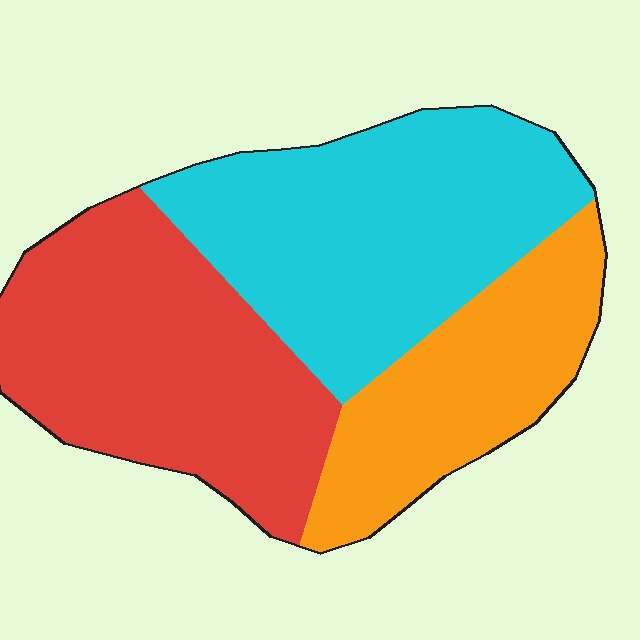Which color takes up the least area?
Orange, at roughly 25%.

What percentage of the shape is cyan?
Cyan covers about 40% of the shape.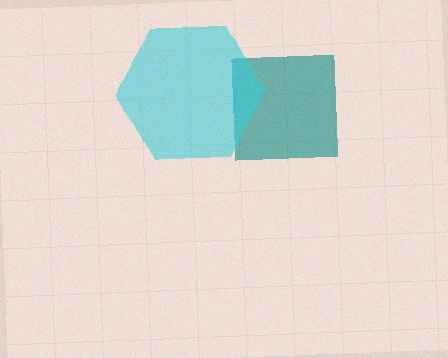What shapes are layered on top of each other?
The layered shapes are: a teal square, a cyan hexagon.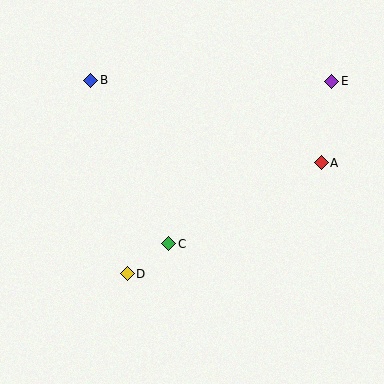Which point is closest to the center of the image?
Point C at (169, 244) is closest to the center.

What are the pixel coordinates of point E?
Point E is at (331, 81).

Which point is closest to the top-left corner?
Point B is closest to the top-left corner.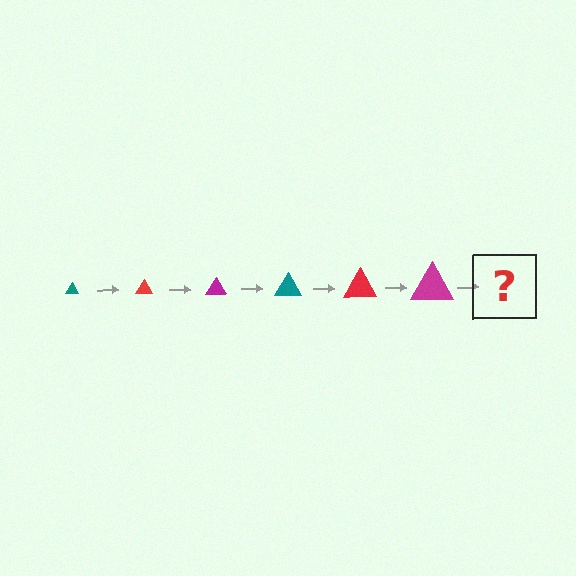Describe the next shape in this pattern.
It should be a teal triangle, larger than the previous one.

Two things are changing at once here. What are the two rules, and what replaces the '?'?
The two rules are that the triangle grows larger each step and the color cycles through teal, red, and magenta. The '?' should be a teal triangle, larger than the previous one.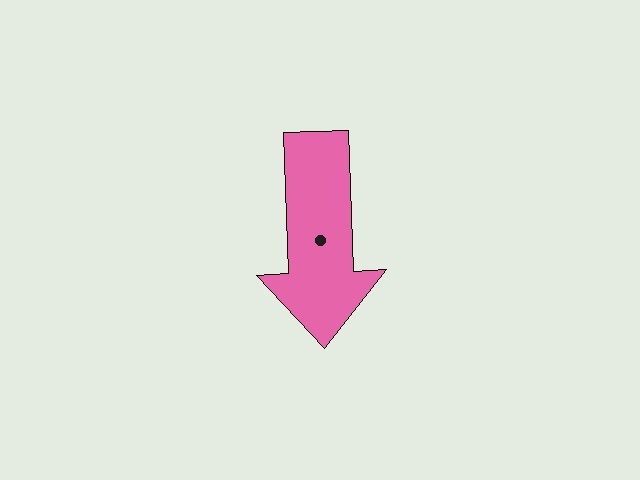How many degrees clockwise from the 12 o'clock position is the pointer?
Approximately 178 degrees.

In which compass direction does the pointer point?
South.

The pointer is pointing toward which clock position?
Roughly 6 o'clock.